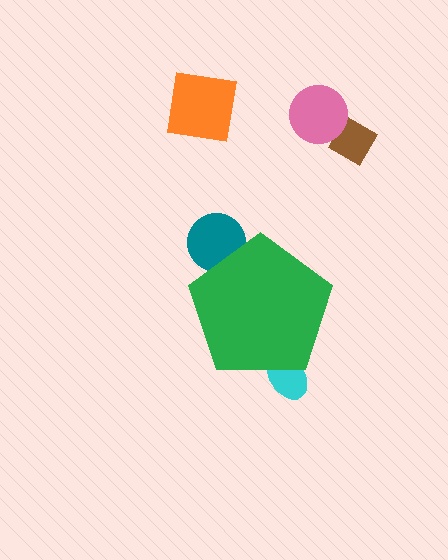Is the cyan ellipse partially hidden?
Yes, the cyan ellipse is partially hidden behind the green pentagon.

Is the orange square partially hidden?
No, the orange square is fully visible.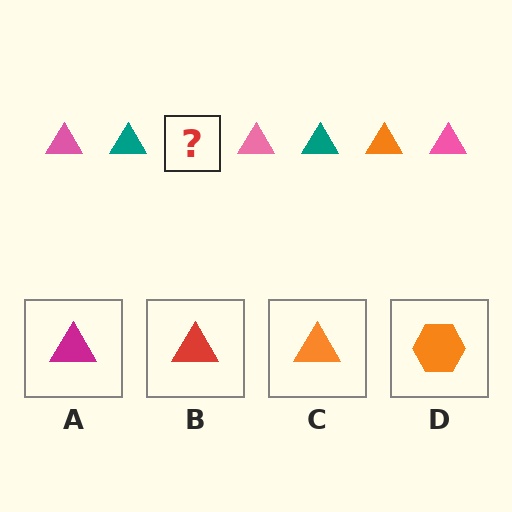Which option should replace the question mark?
Option C.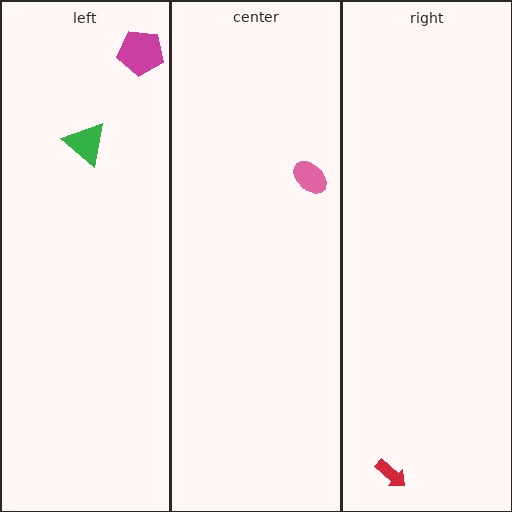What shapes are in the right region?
The red arrow.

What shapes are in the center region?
The pink ellipse.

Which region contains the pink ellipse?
The center region.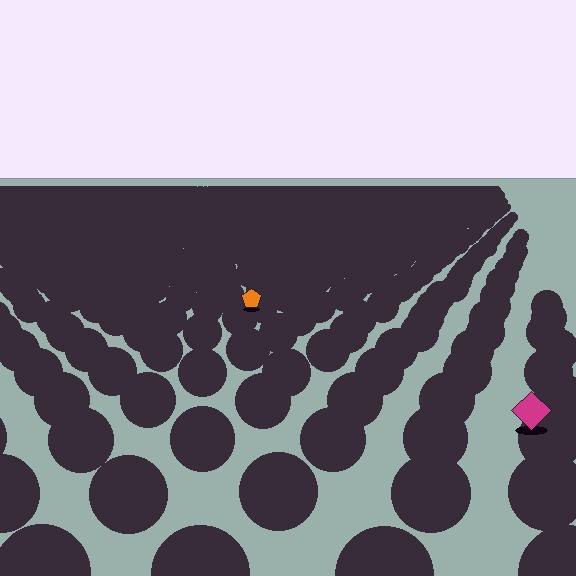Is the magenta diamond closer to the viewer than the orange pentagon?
Yes. The magenta diamond is closer — you can tell from the texture gradient: the ground texture is coarser near it.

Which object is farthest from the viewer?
The orange pentagon is farthest from the viewer. It appears smaller and the ground texture around it is denser.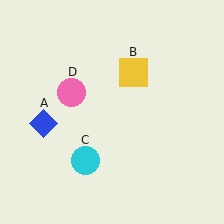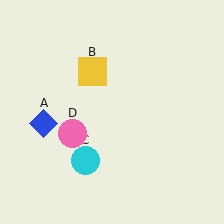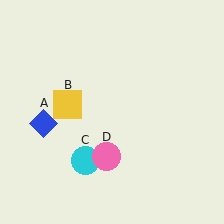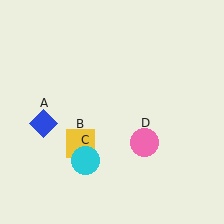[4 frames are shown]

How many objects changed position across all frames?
2 objects changed position: yellow square (object B), pink circle (object D).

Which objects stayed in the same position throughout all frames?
Blue diamond (object A) and cyan circle (object C) remained stationary.